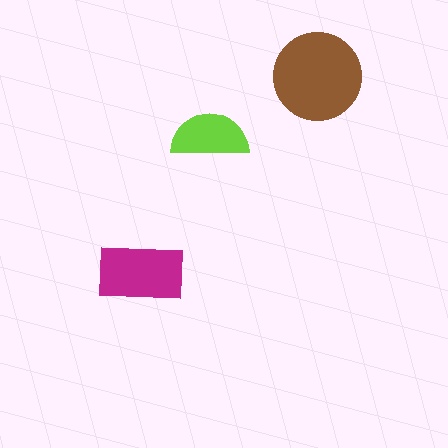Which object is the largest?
The brown circle.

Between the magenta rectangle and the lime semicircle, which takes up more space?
The magenta rectangle.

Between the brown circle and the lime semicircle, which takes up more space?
The brown circle.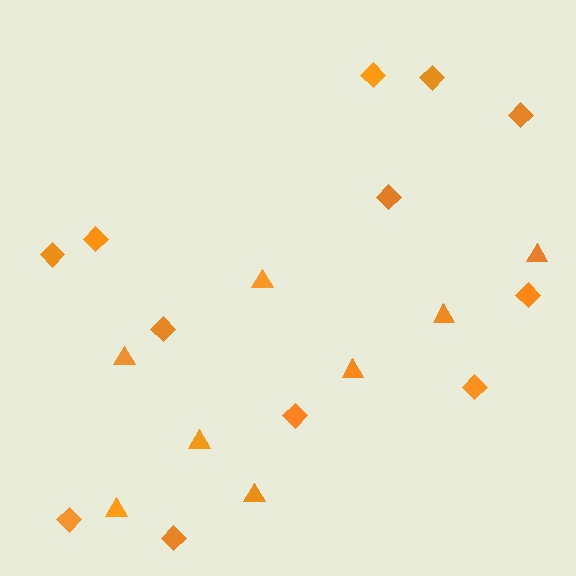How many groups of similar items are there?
There are 2 groups: one group of diamonds (12) and one group of triangles (8).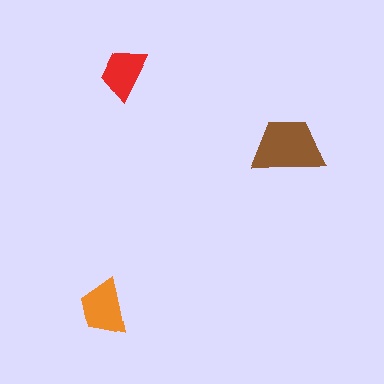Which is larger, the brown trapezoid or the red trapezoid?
The brown one.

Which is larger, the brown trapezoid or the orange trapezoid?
The brown one.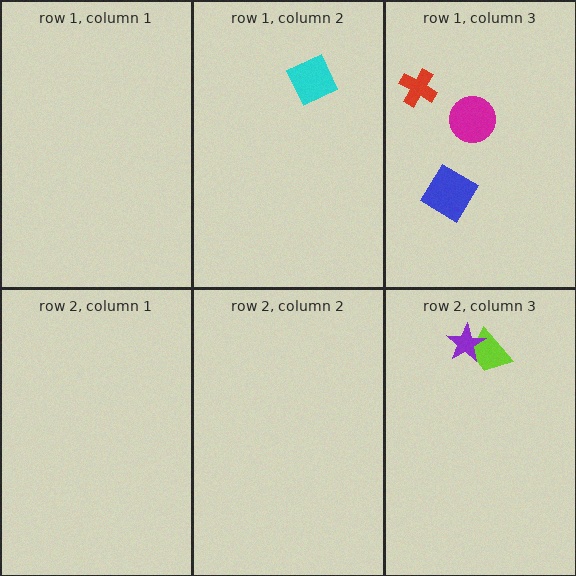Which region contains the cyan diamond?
The row 1, column 2 region.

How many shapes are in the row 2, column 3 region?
2.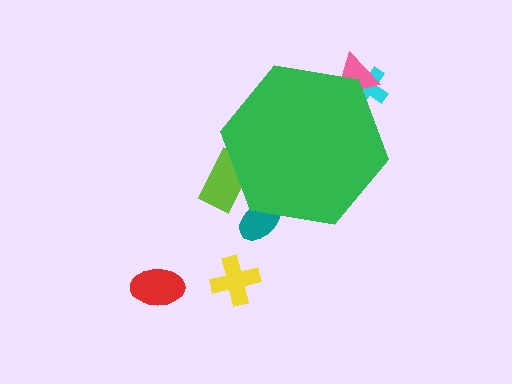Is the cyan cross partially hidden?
Yes, the cyan cross is partially hidden behind the green hexagon.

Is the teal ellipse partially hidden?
Yes, the teal ellipse is partially hidden behind the green hexagon.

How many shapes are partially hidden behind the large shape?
4 shapes are partially hidden.